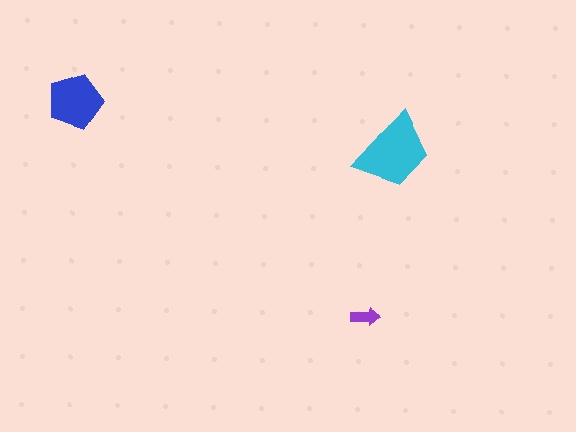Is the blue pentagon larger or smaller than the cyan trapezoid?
Smaller.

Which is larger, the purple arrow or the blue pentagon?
The blue pentagon.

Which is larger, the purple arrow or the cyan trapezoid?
The cyan trapezoid.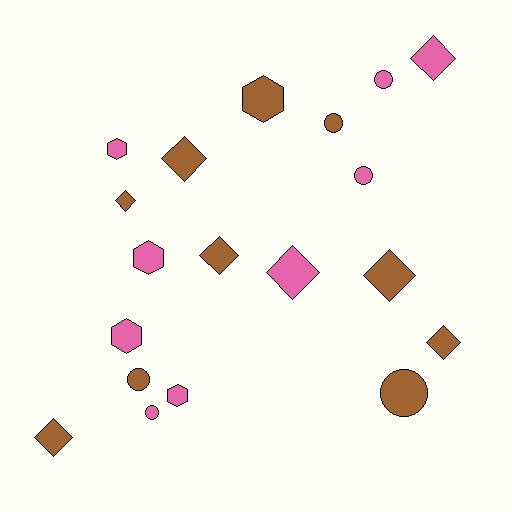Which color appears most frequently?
Brown, with 10 objects.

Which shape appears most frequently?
Diamond, with 8 objects.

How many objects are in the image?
There are 19 objects.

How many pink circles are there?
There are 3 pink circles.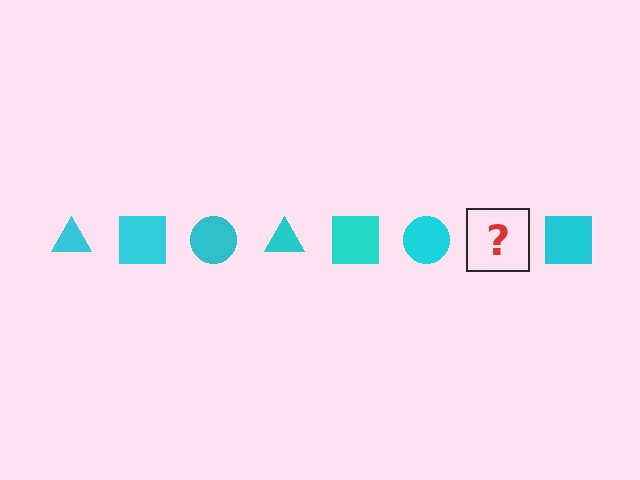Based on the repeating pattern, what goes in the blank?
The blank should be a cyan triangle.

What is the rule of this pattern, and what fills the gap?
The rule is that the pattern cycles through triangle, square, circle shapes in cyan. The gap should be filled with a cyan triangle.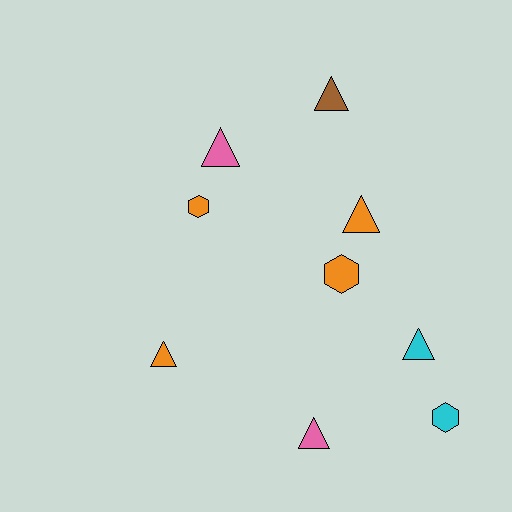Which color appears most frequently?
Orange, with 4 objects.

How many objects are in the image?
There are 9 objects.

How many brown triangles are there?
There is 1 brown triangle.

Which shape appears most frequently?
Triangle, with 6 objects.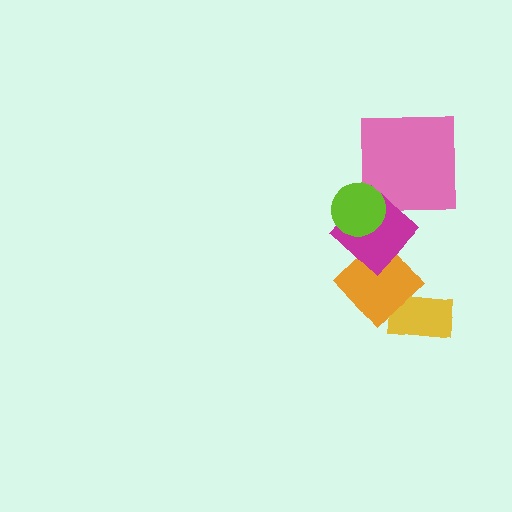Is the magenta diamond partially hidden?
Yes, it is partially covered by another shape.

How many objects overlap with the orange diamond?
2 objects overlap with the orange diamond.